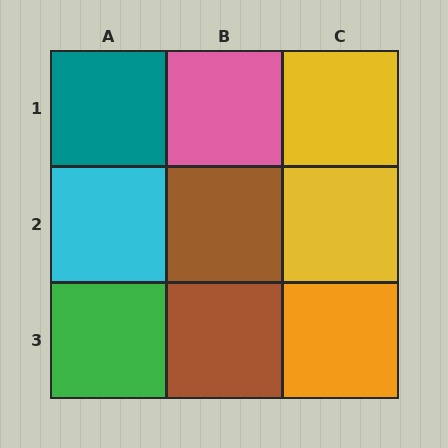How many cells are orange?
1 cell is orange.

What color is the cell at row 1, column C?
Yellow.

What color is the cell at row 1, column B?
Pink.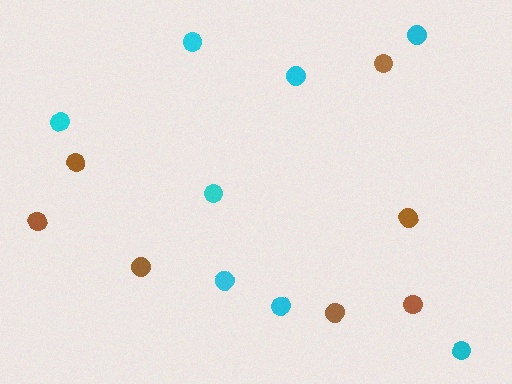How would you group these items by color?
There are 2 groups: one group of cyan circles (8) and one group of brown circles (7).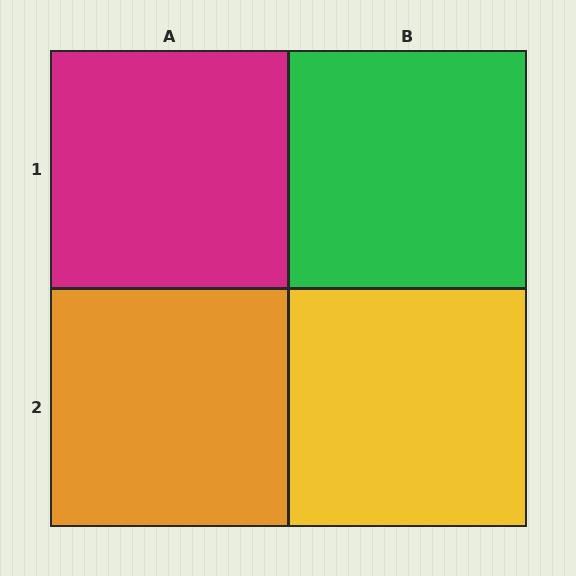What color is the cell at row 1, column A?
Magenta.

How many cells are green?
1 cell is green.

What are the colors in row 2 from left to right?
Orange, yellow.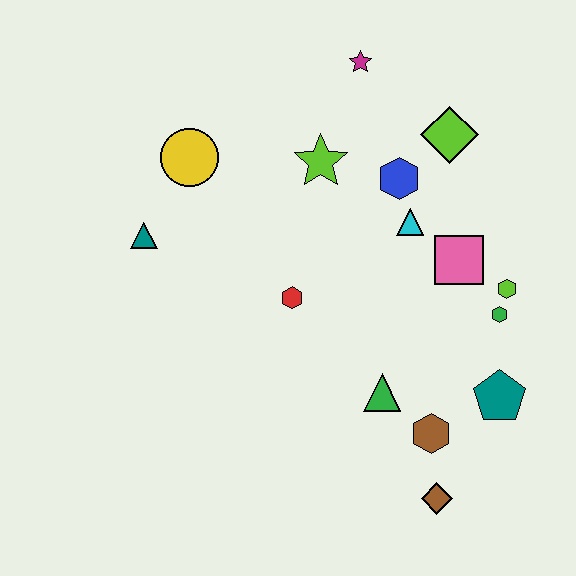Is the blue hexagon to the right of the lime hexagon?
No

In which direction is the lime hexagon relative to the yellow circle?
The lime hexagon is to the right of the yellow circle.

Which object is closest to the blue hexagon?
The cyan triangle is closest to the blue hexagon.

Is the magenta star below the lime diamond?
No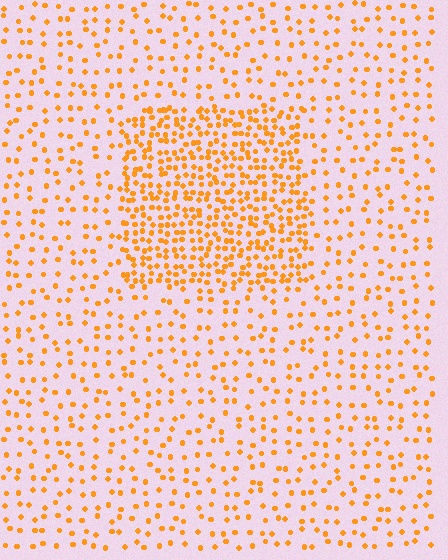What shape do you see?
I see a rectangle.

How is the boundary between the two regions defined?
The boundary is defined by a change in element density (approximately 2.5x ratio). All elements are the same color, size, and shape.